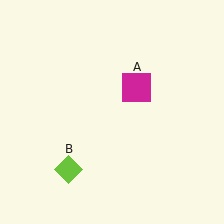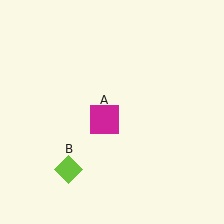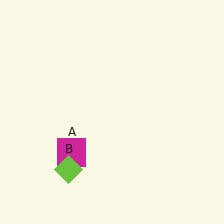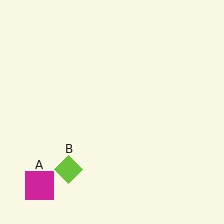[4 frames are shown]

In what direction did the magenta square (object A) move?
The magenta square (object A) moved down and to the left.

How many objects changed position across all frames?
1 object changed position: magenta square (object A).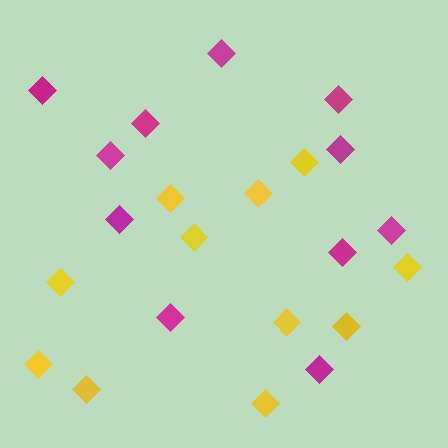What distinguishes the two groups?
There are 2 groups: one group of magenta diamonds (11) and one group of yellow diamonds (11).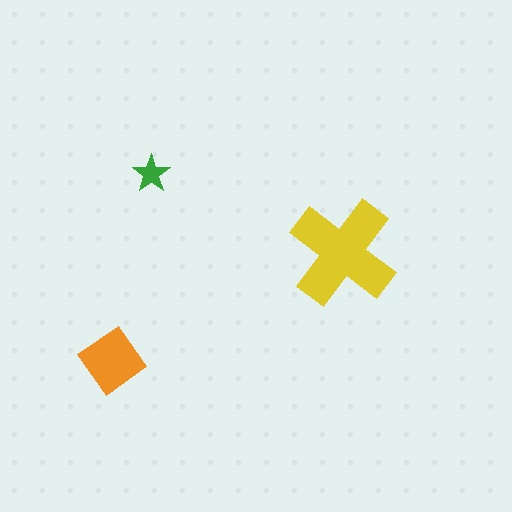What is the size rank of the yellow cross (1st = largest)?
1st.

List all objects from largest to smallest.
The yellow cross, the orange diamond, the green star.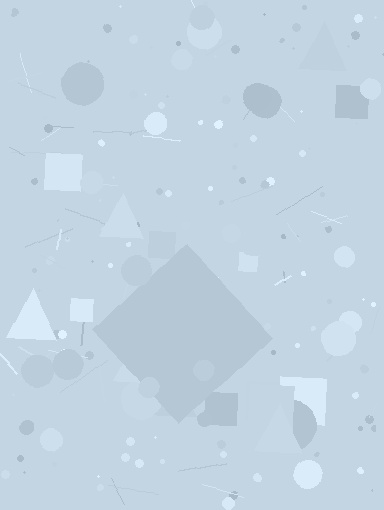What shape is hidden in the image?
A diamond is hidden in the image.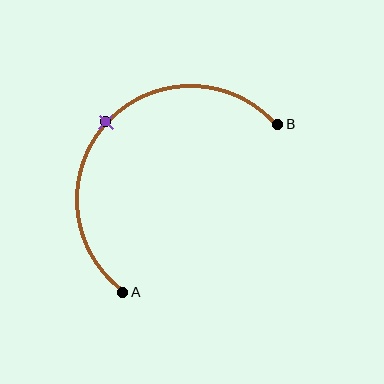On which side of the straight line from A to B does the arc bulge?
The arc bulges above and to the left of the straight line connecting A and B.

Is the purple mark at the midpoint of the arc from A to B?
Yes. The purple mark lies on the arc at equal arc-length from both A and B — it is the arc midpoint.